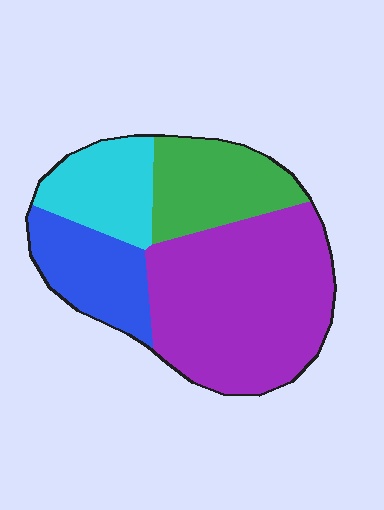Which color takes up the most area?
Purple, at roughly 50%.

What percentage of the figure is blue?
Blue covers about 15% of the figure.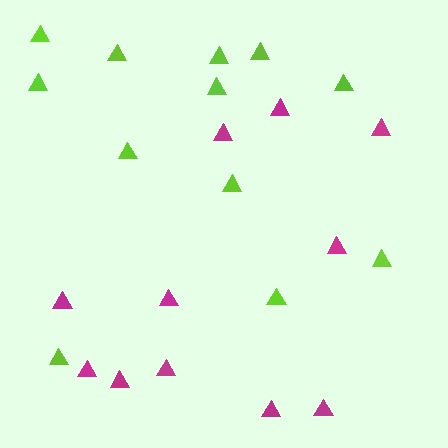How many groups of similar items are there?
There are 2 groups: one group of magenta triangles (11) and one group of lime triangles (12).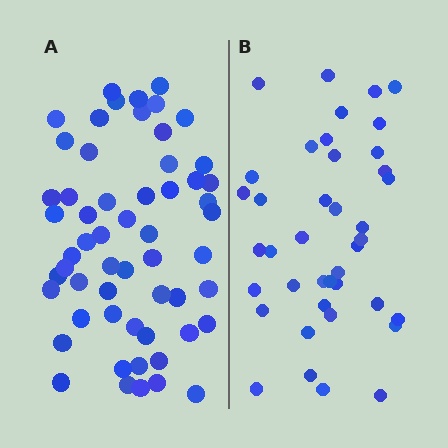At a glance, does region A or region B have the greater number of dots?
Region A (the left region) has more dots.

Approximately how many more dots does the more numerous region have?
Region A has approximately 15 more dots than region B.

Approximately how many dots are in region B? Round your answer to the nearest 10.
About 40 dots.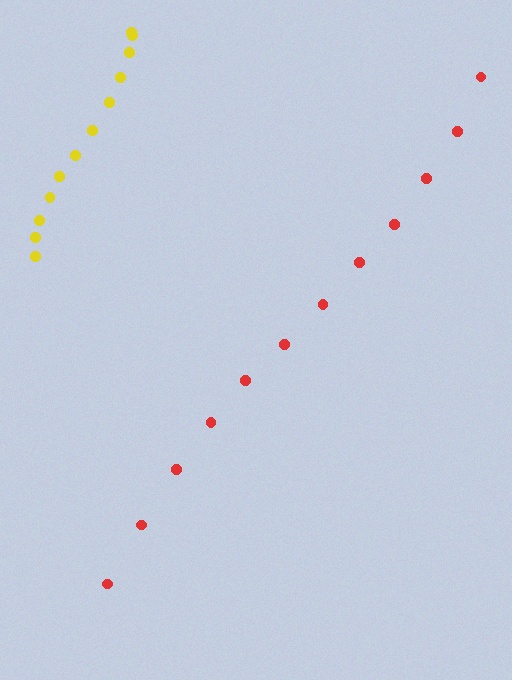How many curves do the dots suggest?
There are 2 distinct paths.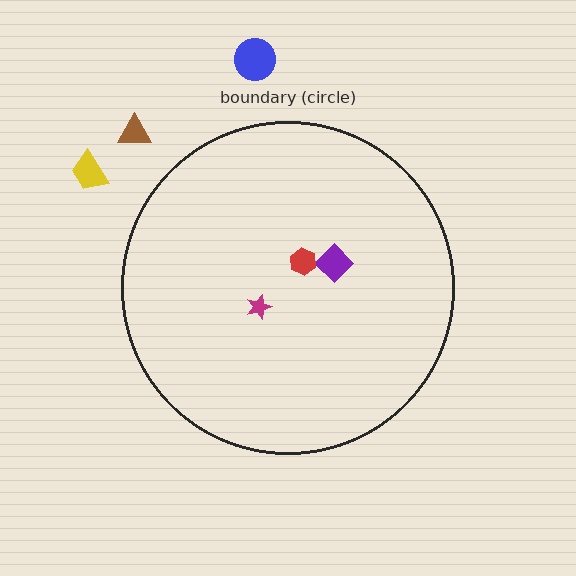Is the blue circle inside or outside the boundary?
Outside.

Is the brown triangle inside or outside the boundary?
Outside.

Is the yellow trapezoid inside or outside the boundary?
Outside.